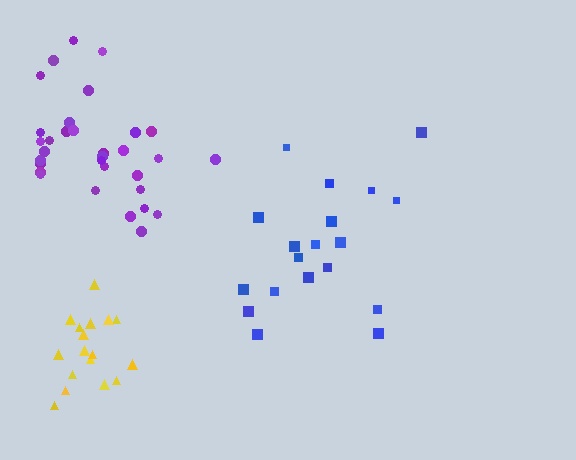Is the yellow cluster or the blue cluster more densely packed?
Yellow.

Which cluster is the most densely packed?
Yellow.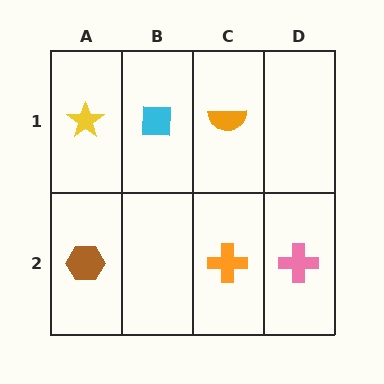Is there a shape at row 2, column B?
No, that cell is empty.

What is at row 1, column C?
An orange semicircle.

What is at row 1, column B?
A cyan square.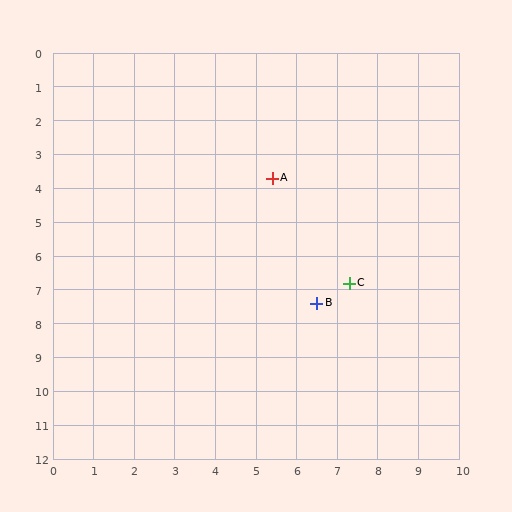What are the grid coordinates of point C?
Point C is at approximately (7.3, 6.8).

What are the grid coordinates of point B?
Point B is at approximately (6.5, 7.4).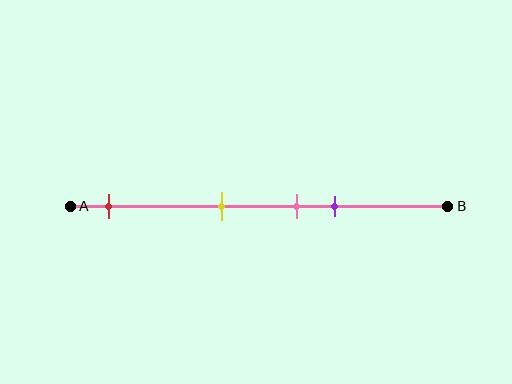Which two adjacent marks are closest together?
The pink and purple marks are the closest adjacent pair.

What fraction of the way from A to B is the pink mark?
The pink mark is approximately 60% (0.6) of the way from A to B.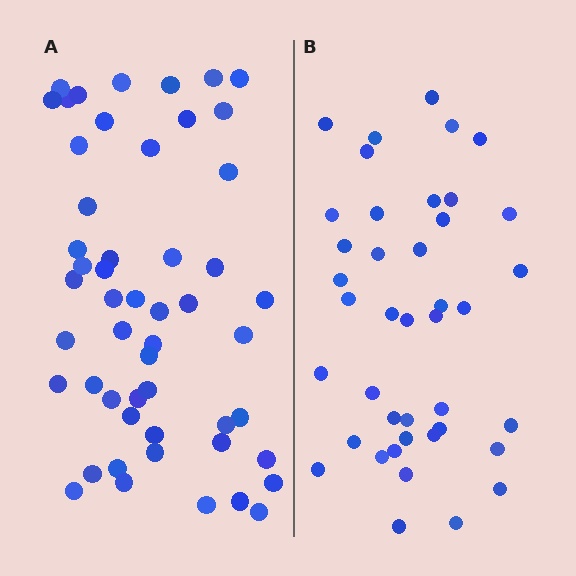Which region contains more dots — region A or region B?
Region A (the left region) has more dots.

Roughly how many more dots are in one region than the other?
Region A has roughly 12 or so more dots than region B.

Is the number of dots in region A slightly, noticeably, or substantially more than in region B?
Region A has noticeably more, but not dramatically so. The ratio is roughly 1.3 to 1.